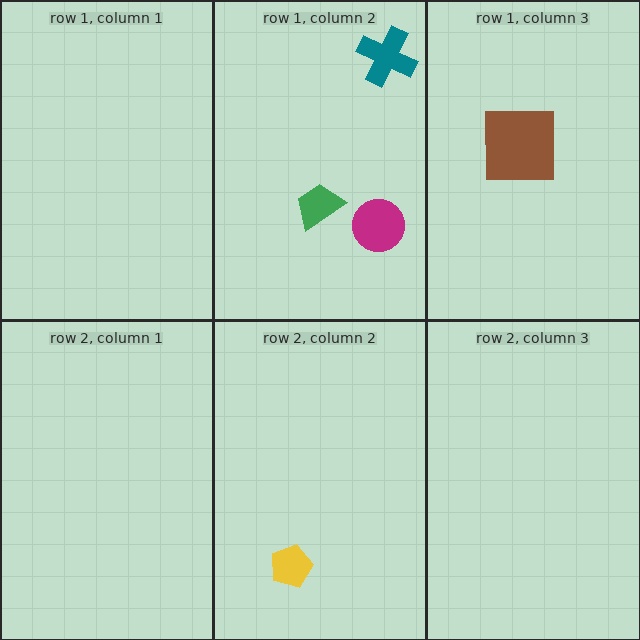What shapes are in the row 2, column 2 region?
The yellow pentagon.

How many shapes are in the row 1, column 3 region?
1.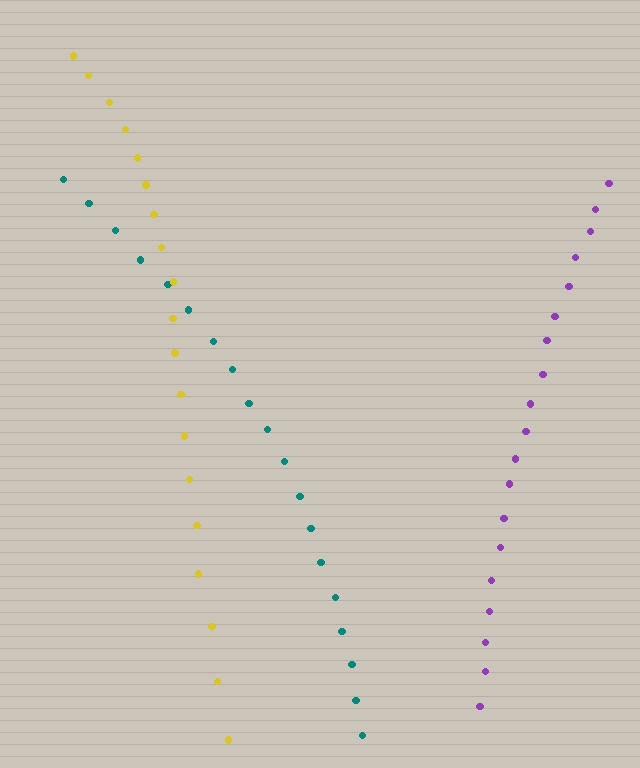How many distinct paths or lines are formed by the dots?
There are 3 distinct paths.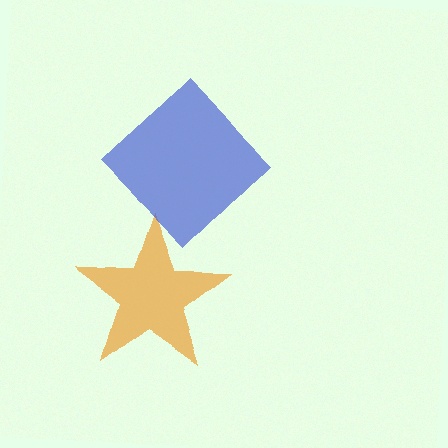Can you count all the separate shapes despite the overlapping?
Yes, there are 2 separate shapes.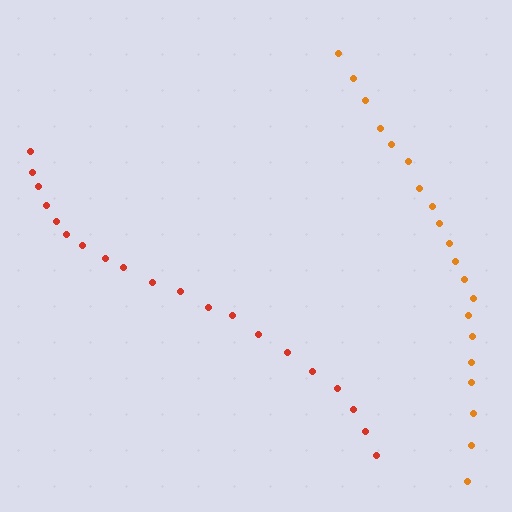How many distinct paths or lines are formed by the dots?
There are 2 distinct paths.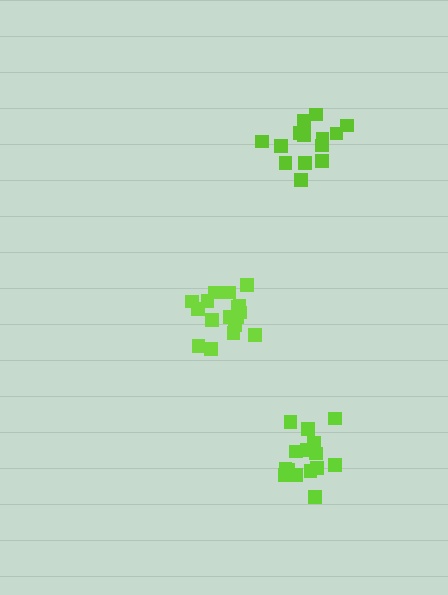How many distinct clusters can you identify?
There are 3 distinct clusters.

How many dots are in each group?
Group 1: 18 dots, Group 2: 14 dots, Group 3: 16 dots (48 total).